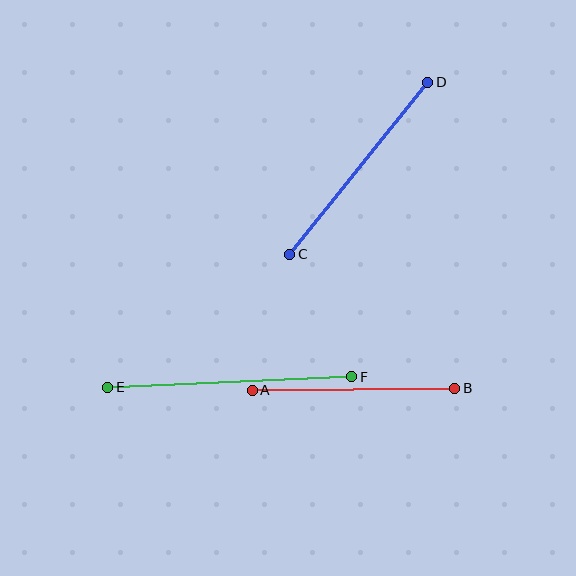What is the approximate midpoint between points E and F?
The midpoint is at approximately (230, 382) pixels.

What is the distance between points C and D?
The distance is approximately 221 pixels.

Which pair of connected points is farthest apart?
Points E and F are farthest apart.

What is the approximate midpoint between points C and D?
The midpoint is at approximately (359, 168) pixels.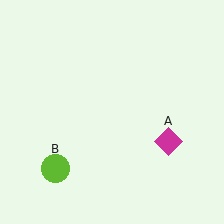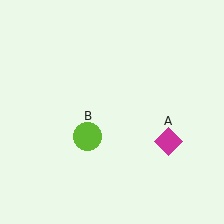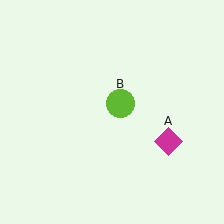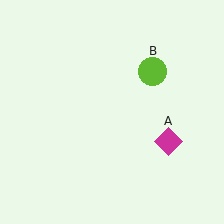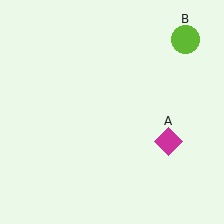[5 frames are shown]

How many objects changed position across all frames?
1 object changed position: lime circle (object B).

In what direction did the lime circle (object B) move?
The lime circle (object B) moved up and to the right.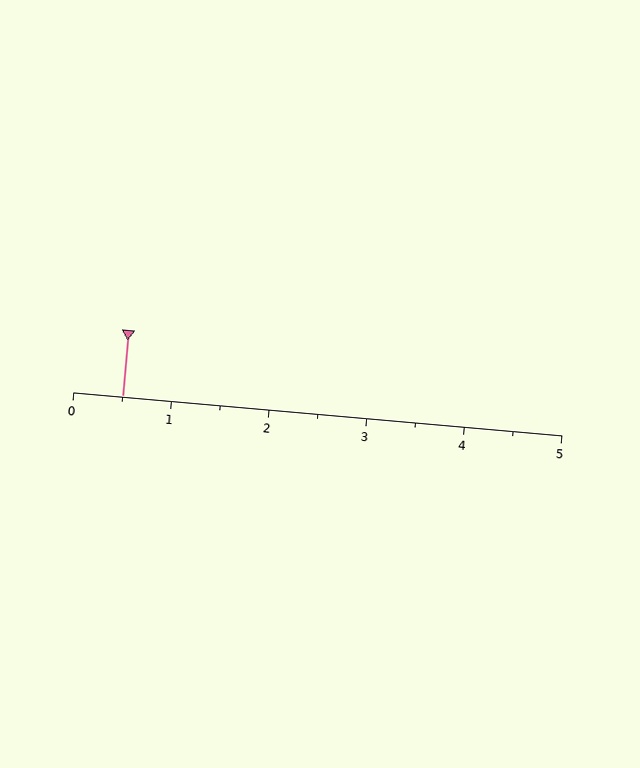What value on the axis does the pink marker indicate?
The marker indicates approximately 0.5.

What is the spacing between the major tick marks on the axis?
The major ticks are spaced 1 apart.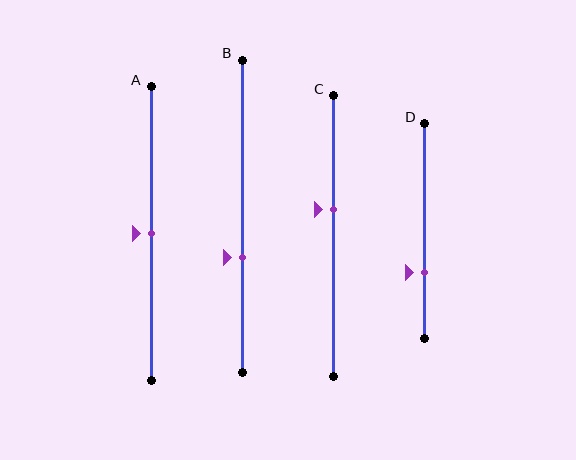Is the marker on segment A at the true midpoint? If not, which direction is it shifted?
Yes, the marker on segment A is at the true midpoint.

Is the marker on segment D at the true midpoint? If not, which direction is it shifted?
No, the marker on segment D is shifted downward by about 19% of the segment length.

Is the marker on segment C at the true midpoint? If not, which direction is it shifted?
No, the marker on segment C is shifted upward by about 9% of the segment length.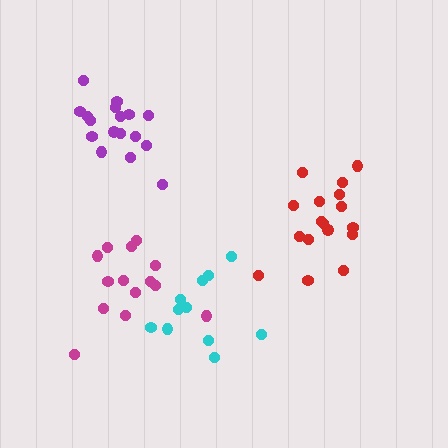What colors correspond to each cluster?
The clusters are colored: purple, magenta, red, cyan.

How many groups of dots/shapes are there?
There are 4 groups.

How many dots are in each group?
Group 1: 17 dots, Group 2: 14 dots, Group 3: 17 dots, Group 4: 11 dots (59 total).